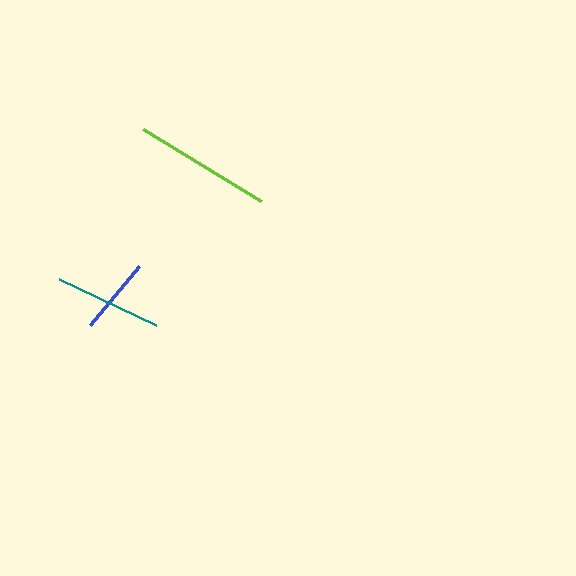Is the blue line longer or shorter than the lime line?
The lime line is longer than the blue line.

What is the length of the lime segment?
The lime segment is approximately 138 pixels long.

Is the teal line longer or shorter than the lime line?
The lime line is longer than the teal line.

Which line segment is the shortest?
The blue line is the shortest at approximately 77 pixels.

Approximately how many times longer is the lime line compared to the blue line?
The lime line is approximately 1.8 times the length of the blue line.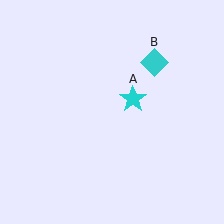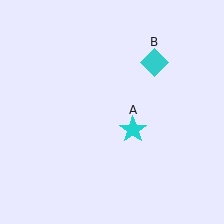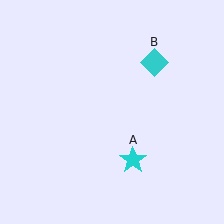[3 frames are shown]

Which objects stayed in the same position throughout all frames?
Cyan diamond (object B) remained stationary.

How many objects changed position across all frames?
1 object changed position: cyan star (object A).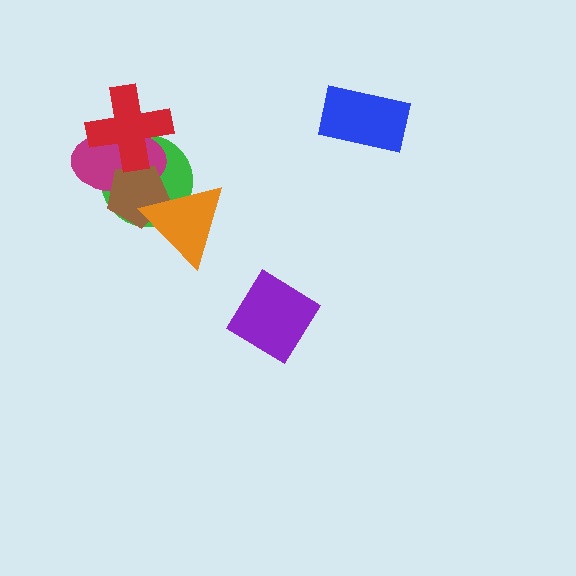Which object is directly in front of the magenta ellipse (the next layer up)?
The brown pentagon is directly in front of the magenta ellipse.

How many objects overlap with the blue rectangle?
0 objects overlap with the blue rectangle.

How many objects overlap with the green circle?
4 objects overlap with the green circle.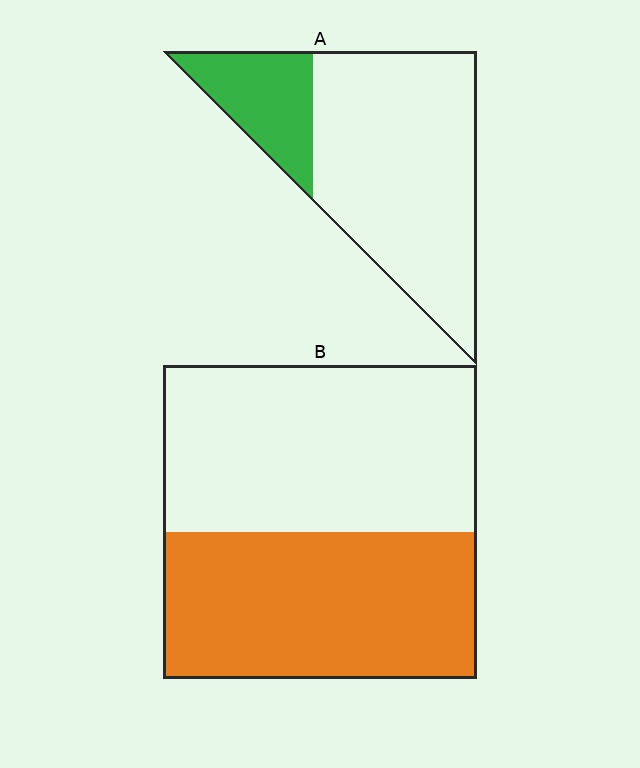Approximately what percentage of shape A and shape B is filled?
A is approximately 25% and B is approximately 45%.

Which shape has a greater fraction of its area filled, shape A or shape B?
Shape B.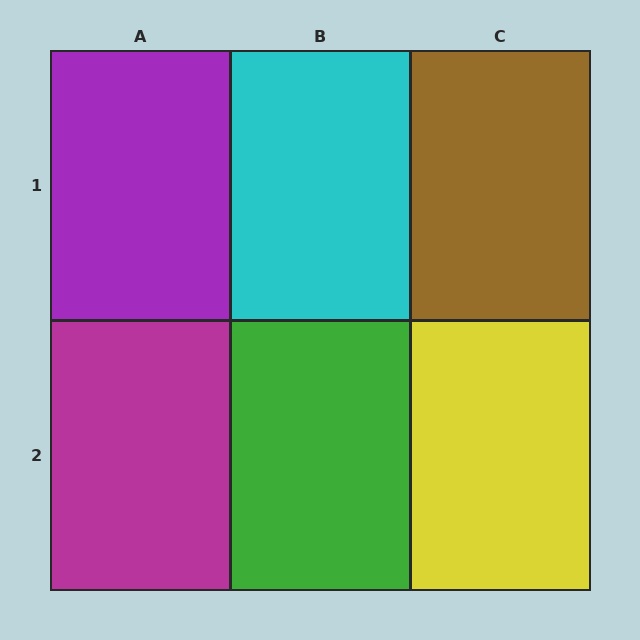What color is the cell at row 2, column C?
Yellow.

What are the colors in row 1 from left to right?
Purple, cyan, brown.